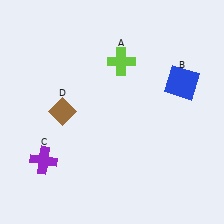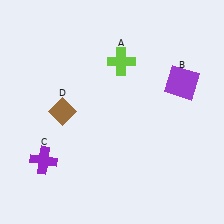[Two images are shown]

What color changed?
The square (B) changed from blue in Image 1 to purple in Image 2.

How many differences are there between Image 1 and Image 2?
There is 1 difference between the two images.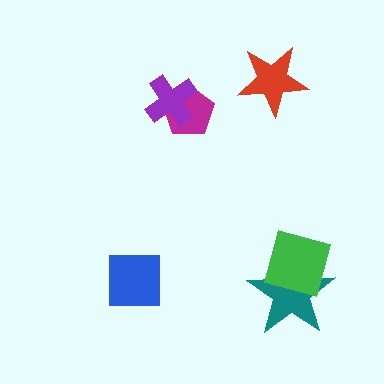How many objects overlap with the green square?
1 object overlaps with the green square.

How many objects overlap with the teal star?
1 object overlaps with the teal star.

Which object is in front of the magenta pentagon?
The purple cross is in front of the magenta pentagon.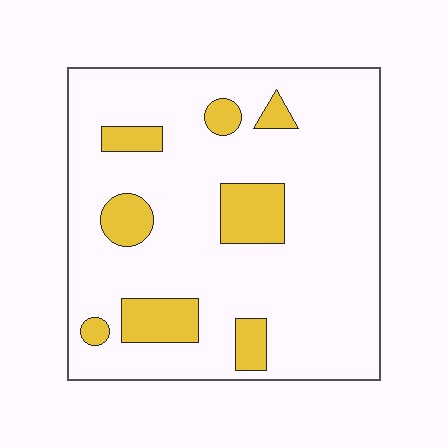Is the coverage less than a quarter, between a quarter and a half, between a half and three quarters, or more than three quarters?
Less than a quarter.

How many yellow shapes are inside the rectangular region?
8.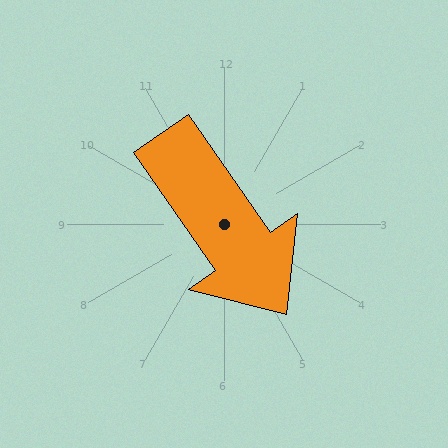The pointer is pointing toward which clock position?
Roughly 5 o'clock.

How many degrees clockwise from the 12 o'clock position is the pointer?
Approximately 145 degrees.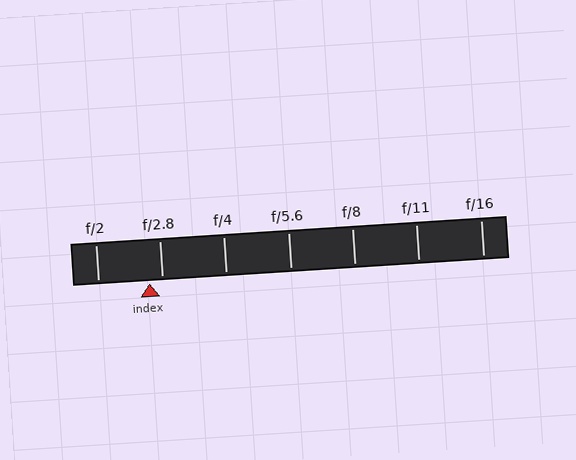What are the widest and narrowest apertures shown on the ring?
The widest aperture shown is f/2 and the narrowest is f/16.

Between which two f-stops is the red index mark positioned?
The index mark is between f/2 and f/2.8.